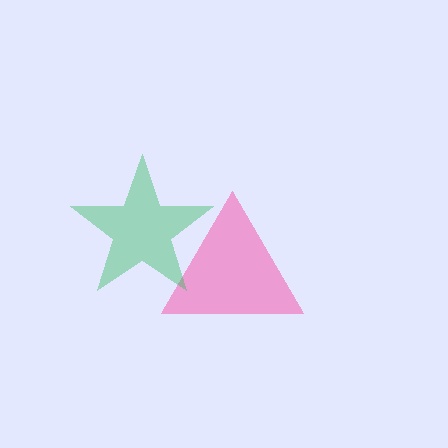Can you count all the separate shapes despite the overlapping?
Yes, there are 2 separate shapes.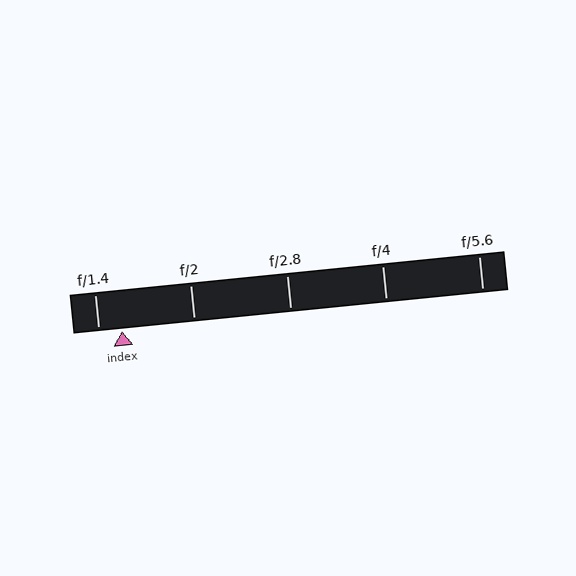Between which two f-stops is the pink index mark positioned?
The index mark is between f/1.4 and f/2.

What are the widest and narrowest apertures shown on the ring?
The widest aperture shown is f/1.4 and the narrowest is f/5.6.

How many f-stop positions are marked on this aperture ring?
There are 5 f-stop positions marked.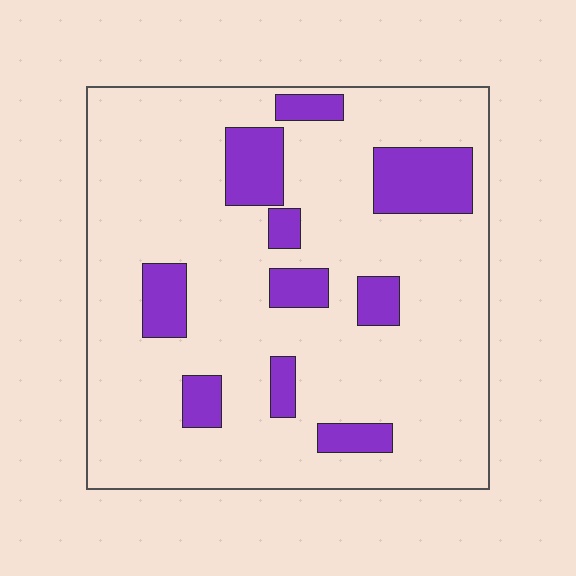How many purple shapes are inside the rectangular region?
10.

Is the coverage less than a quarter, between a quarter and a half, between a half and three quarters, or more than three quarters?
Less than a quarter.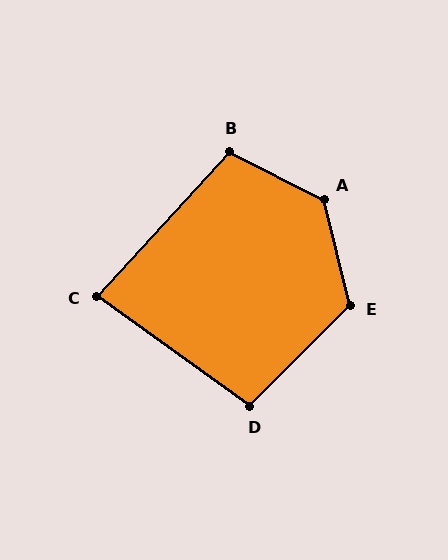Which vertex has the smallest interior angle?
C, at approximately 83 degrees.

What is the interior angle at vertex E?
Approximately 122 degrees (obtuse).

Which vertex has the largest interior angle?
A, at approximately 131 degrees.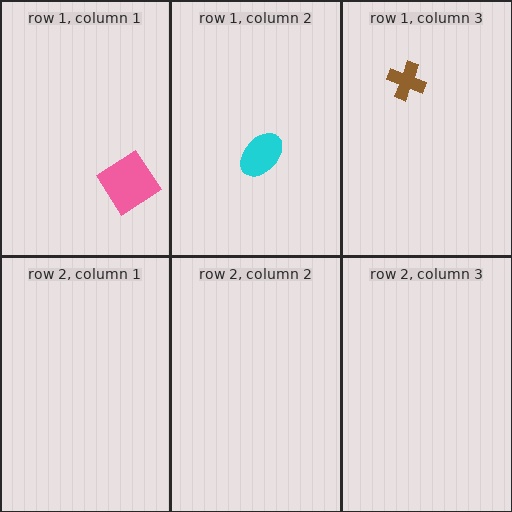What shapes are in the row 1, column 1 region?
The pink diamond.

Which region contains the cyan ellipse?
The row 1, column 2 region.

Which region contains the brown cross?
The row 1, column 3 region.